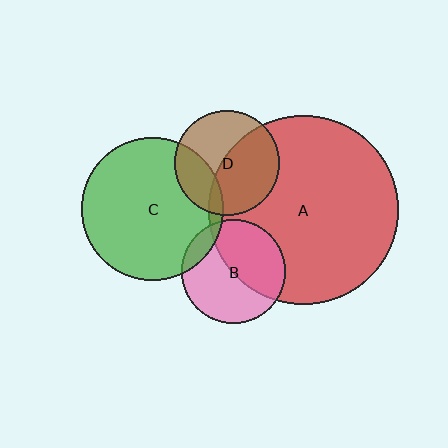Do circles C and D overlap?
Yes.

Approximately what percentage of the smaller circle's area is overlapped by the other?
Approximately 25%.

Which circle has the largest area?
Circle A (red).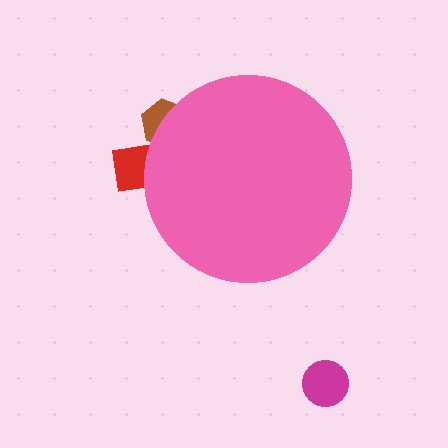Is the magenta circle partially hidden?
No, the magenta circle is fully visible.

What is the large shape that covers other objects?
A pink circle.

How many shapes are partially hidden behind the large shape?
2 shapes are partially hidden.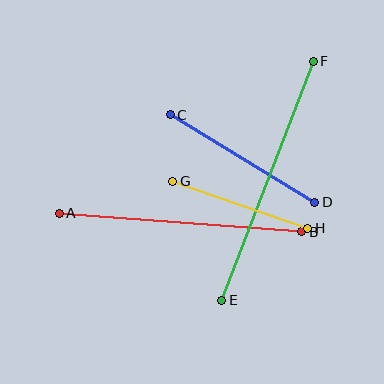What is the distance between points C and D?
The distance is approximately 169 pixels.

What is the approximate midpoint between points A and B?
The midpoint is at approximately (180, 223) pixels.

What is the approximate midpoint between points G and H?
The midpoint is at approximately (240, 205) pixels.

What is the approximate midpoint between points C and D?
The midpoint is at approximately (243, 159) pixels.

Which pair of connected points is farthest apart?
Points E and F are farthest apart.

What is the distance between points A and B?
The distance is approximately 243 pixels.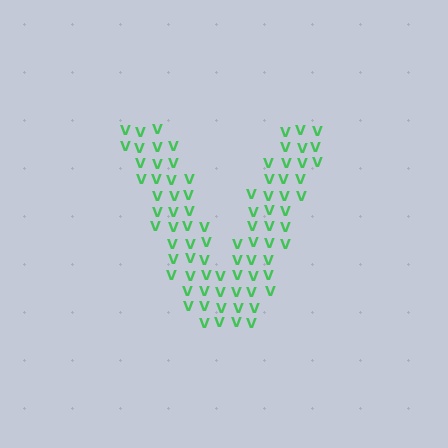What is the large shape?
The large shape is the letter V.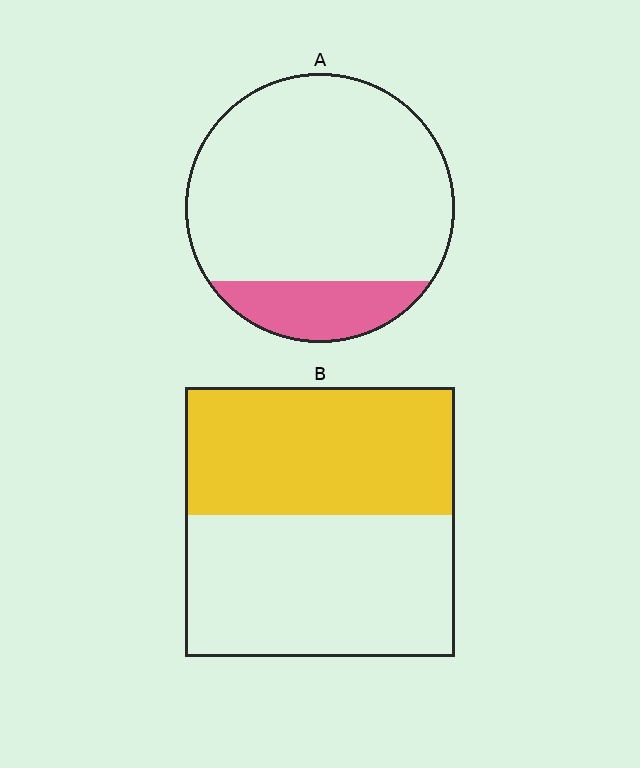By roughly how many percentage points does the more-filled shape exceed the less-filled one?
By roughly 30 percentage points (B over A).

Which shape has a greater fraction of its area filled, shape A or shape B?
Shape B.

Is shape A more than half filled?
No.